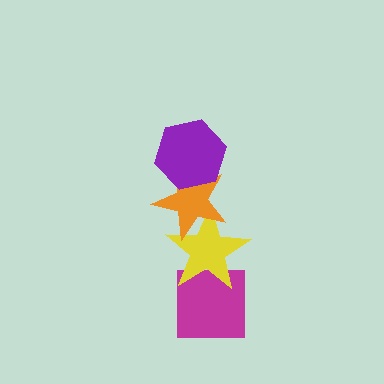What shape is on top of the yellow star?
The orange star is on top of the yellow star.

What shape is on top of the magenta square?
The yellow star is on top of the magenta square.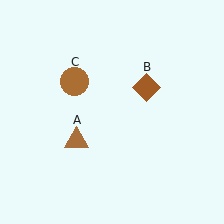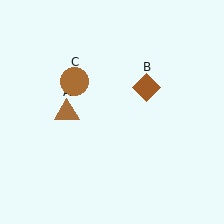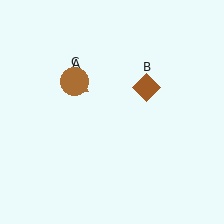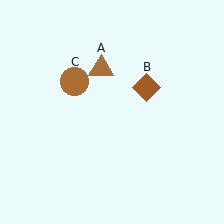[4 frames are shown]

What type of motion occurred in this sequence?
The brown triangle (object A) rotated clockwise around the center of the scene.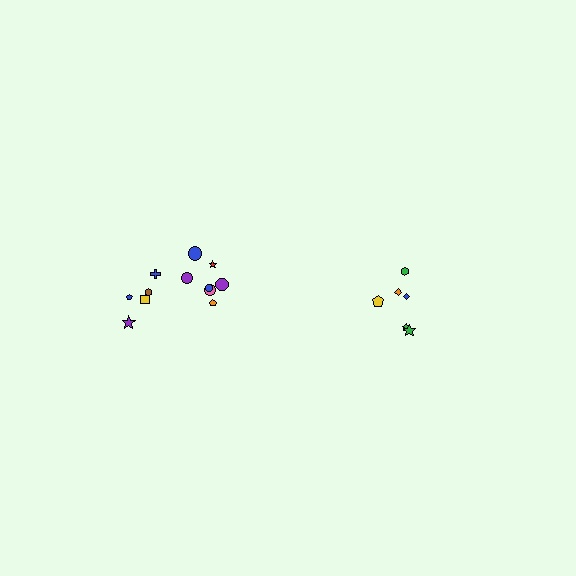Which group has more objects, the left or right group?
The left group.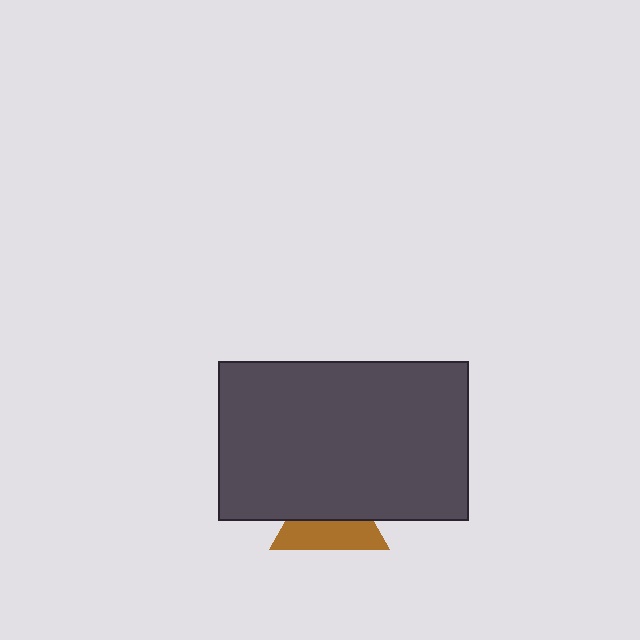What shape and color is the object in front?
The object in front is a dark gray rectangle.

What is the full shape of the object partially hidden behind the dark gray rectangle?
The partially hidden object is a brown triangle.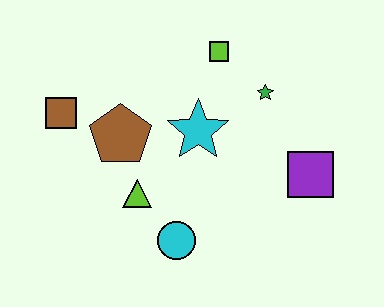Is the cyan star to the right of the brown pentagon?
Yes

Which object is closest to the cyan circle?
The lime triangle is closest to the cyan circle.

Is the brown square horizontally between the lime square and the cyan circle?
No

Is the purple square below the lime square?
Yes